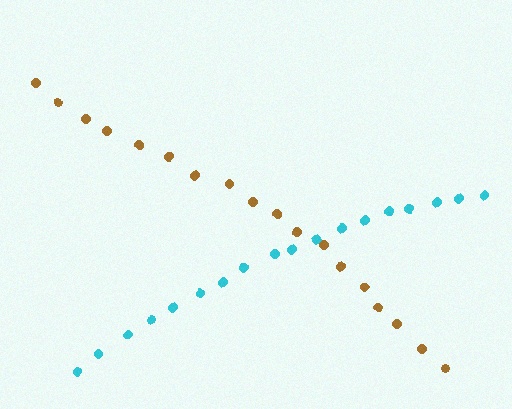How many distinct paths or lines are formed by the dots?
There are 2 distinct paths.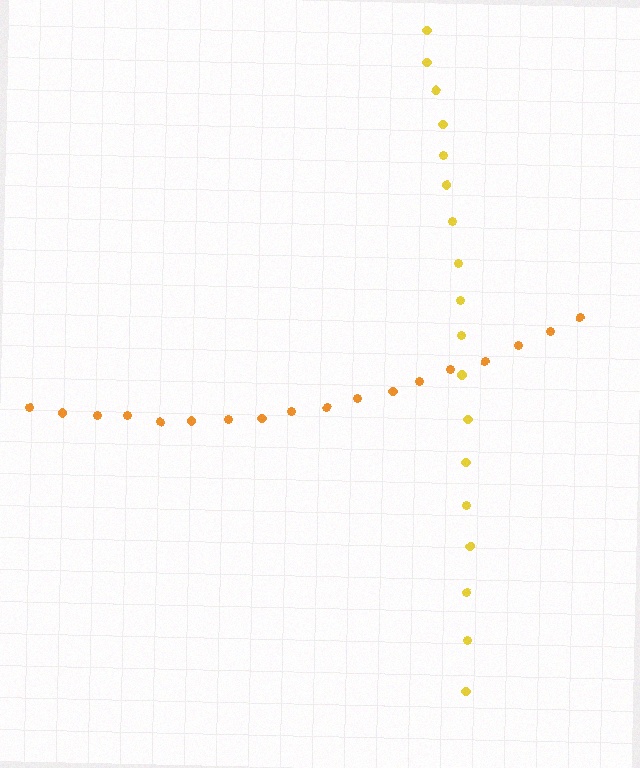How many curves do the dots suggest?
There are 2 distinct paths.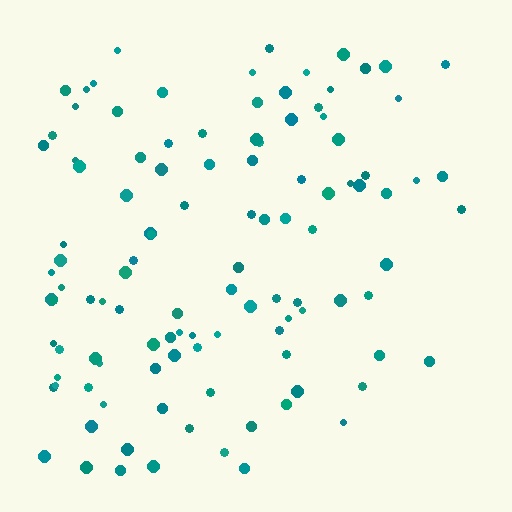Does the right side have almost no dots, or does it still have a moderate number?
Still a moderate number, just noticeably fewer than the left.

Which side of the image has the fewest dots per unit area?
The right.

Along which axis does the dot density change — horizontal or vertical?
Horizontal.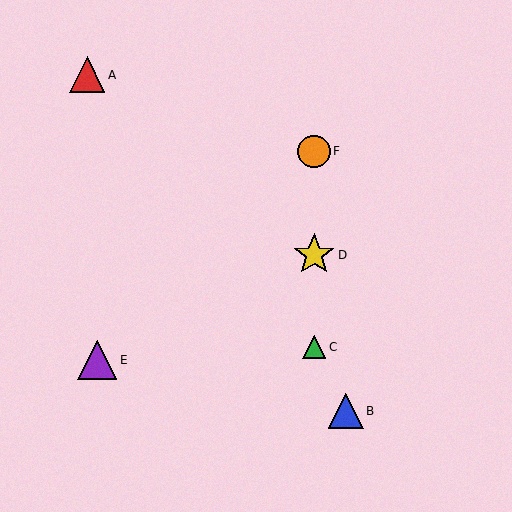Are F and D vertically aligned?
Yes, both are at x≈314.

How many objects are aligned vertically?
3 objects (C, D, F) are aligned vertically.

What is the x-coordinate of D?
Object D is at x≈314.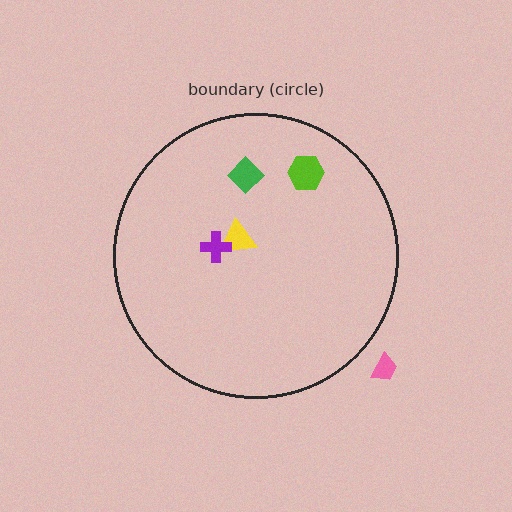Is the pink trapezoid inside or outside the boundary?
Outside.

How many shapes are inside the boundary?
4 inside, 1 outside.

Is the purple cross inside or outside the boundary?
Inside.